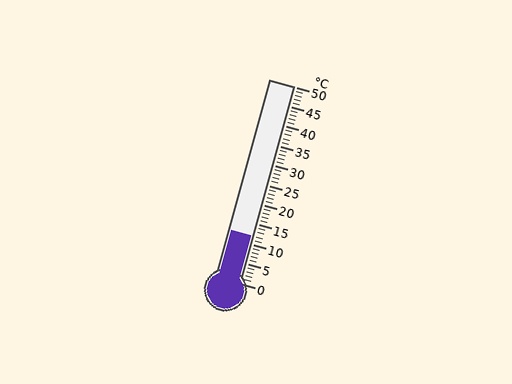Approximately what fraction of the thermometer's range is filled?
The thermometer is filled to approximately 25% of its range.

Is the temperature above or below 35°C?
The temperature is below 35°C.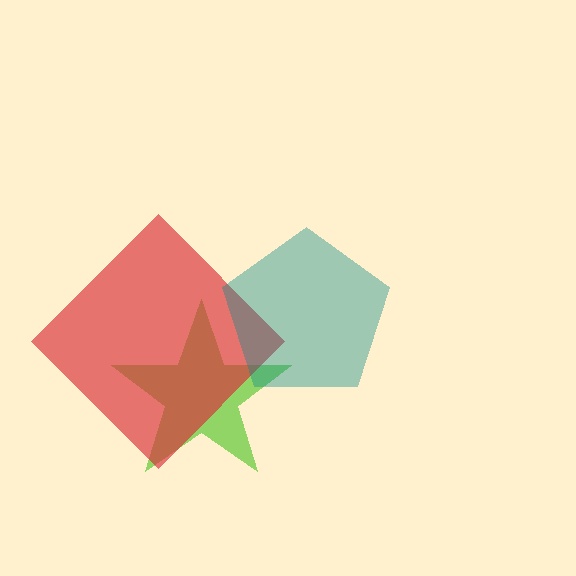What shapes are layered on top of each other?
The layered shapes are: a lime star, a red diamond, a teal pentagon.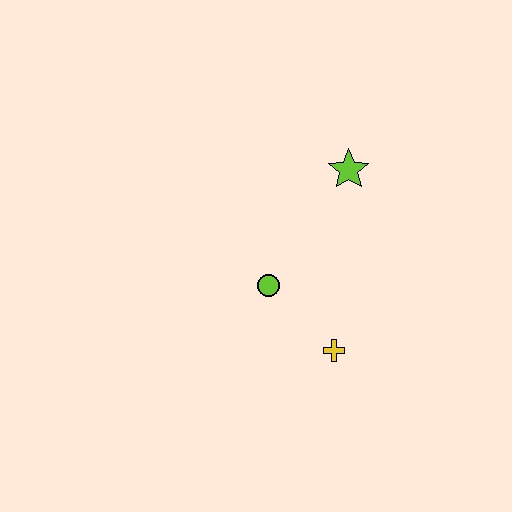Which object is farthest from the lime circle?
The lime star is farthest from the lime circle.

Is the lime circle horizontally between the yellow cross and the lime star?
No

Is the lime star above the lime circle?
Yes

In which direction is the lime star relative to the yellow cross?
The lime star is above the yellow cross.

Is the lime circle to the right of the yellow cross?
No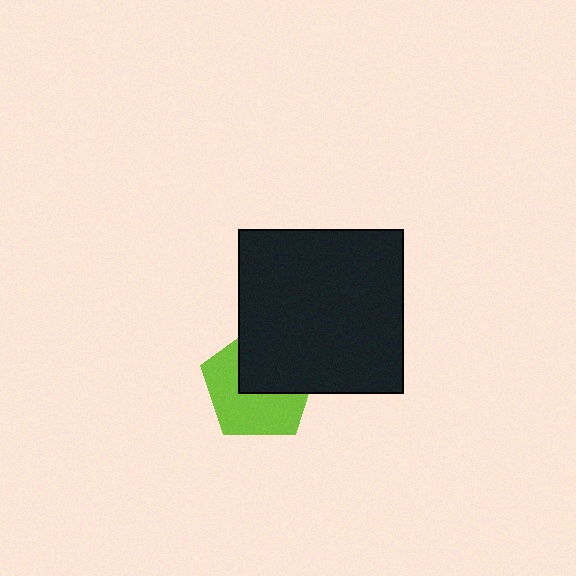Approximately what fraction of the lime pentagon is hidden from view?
Roughly 45% of the lime pentagon is hidden behind the black square.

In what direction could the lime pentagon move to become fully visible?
The lime pentagon could move toward the lower-left. That would shift it out from behind the black square entirely.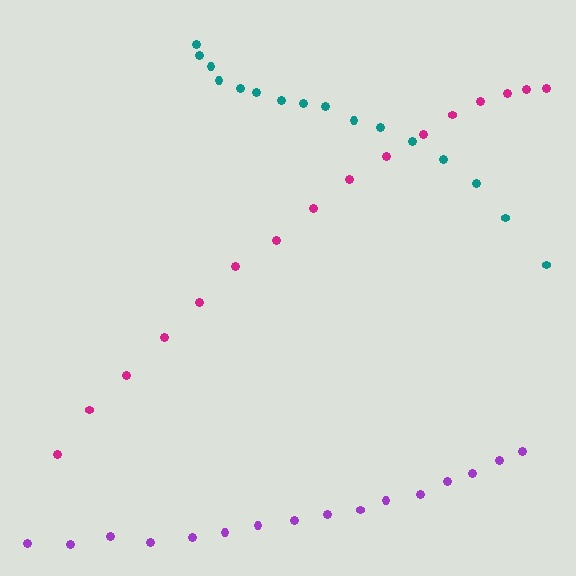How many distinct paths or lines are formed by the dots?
There are 3 distinct paths.